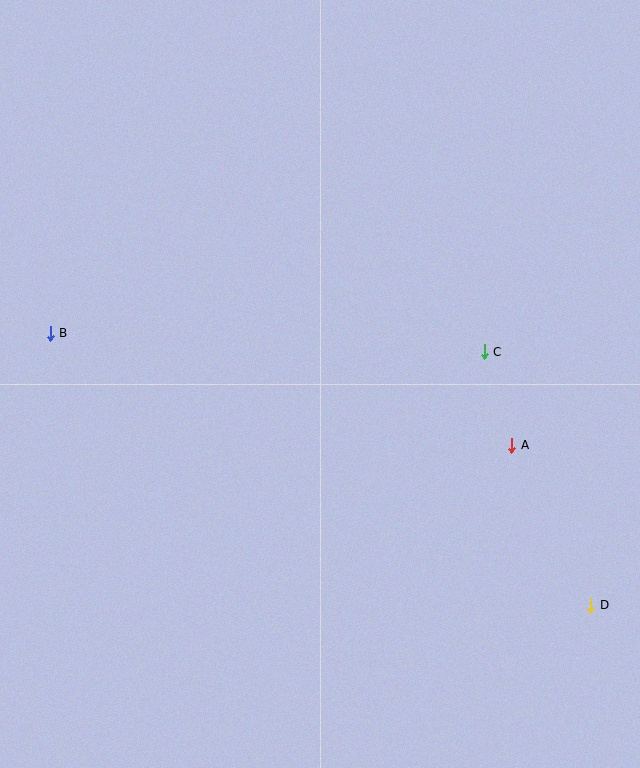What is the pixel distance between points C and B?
The distance between C and B is 434 pixels.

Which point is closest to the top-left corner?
Point B is closest to the top-left corner.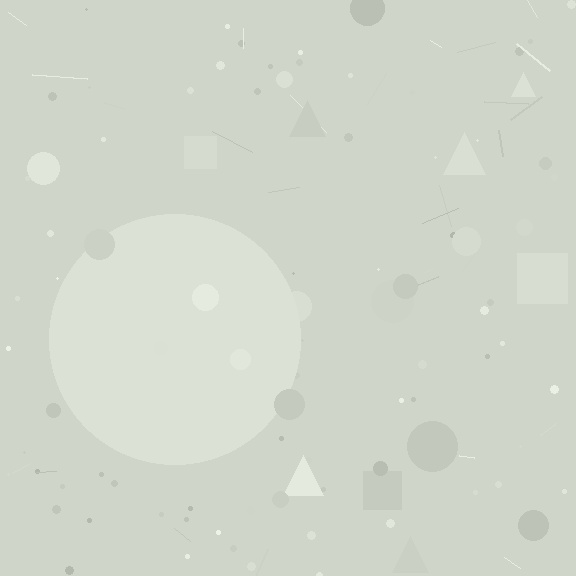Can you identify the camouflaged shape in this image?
The camouflaged shape is a circle.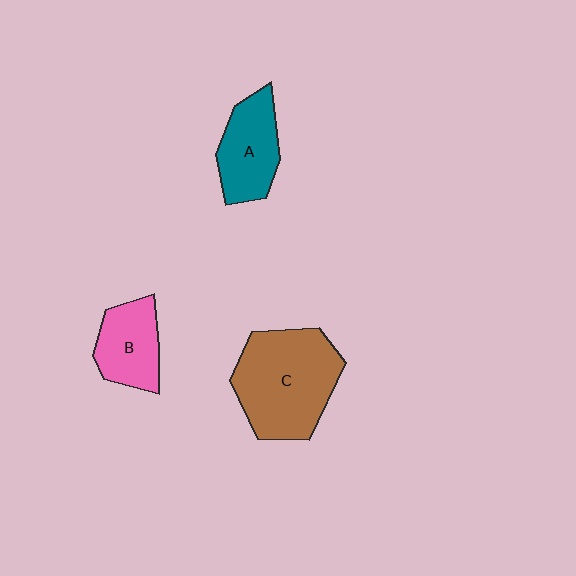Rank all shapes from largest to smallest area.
From largest to smallest: C (brown), A (teal), B (pink).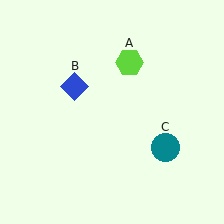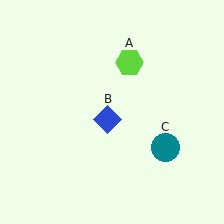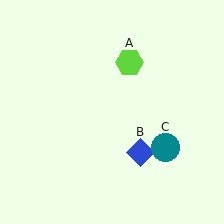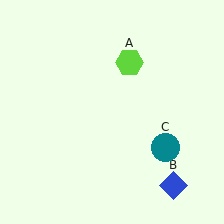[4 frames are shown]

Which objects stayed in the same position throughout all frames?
Lime hexagon (object A) and teal circle (object C) remained stationary.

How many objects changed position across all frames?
1 object changed position: blue diamond (object B).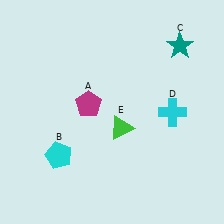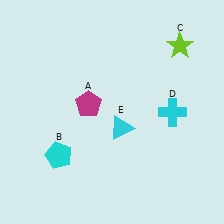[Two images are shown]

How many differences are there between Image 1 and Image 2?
There are 2 differences between the two images.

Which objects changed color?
C changed from teal to lime. E changed from green to cyan.